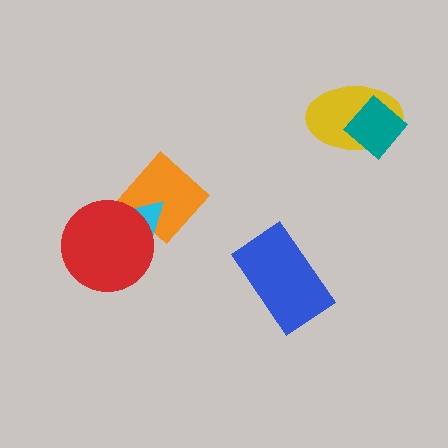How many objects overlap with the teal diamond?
1 object overlaps with the teal diamond.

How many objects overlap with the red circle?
2 objects overlap with the red circle.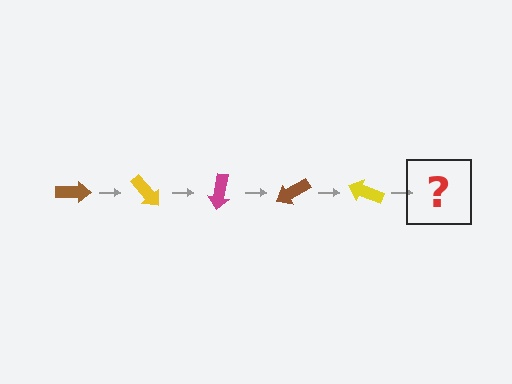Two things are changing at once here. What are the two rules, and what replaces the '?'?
The two rules are that it rotates 50 degrees each step and the color cycles through brown, yellow, and magenta. The '?' should be a magenta arrow, rotated 250 degrees from the start.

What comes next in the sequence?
The next element should be a magenta arrow, rotated 250 degrees from the start.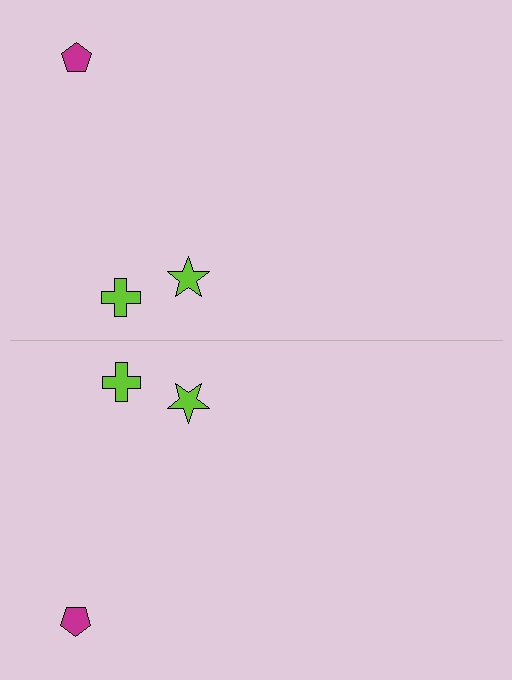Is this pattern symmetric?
Yes, this pattern has bilateral (reflection) symmetry.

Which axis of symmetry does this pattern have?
The pattern has a horizontal axis of symmetry running through the center of the image.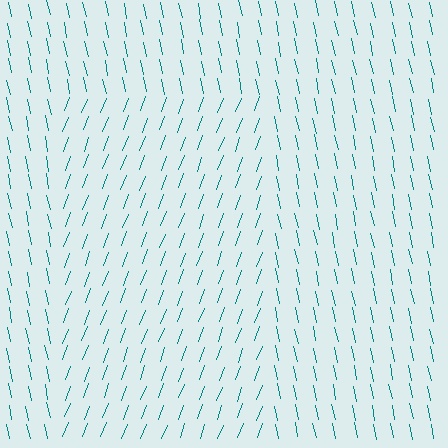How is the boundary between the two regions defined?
The boundary is defined purely by a change in line orientation (approximately 33 degrees difference). All lines are the same color and thickness.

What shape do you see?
I see a rectangle.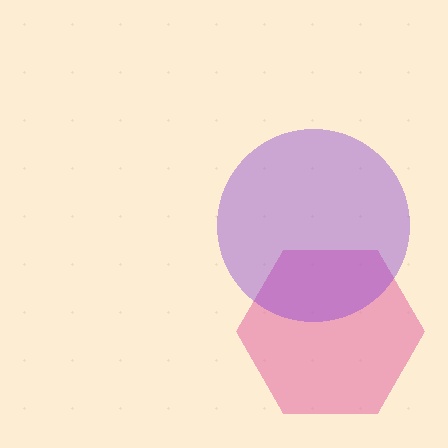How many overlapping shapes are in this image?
There are 2 overlapping shapes in the image.